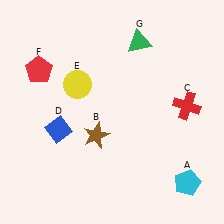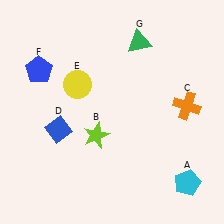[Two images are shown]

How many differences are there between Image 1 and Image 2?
There are 3 differences between the two images.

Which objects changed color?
B changed from brown to lime. C changed from red to orange. F changed from red to blue.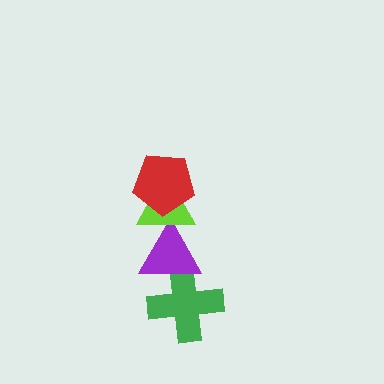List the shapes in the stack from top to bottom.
From top to bottom: the red pentagon, the lime triangle, the purple triangle, the green cross.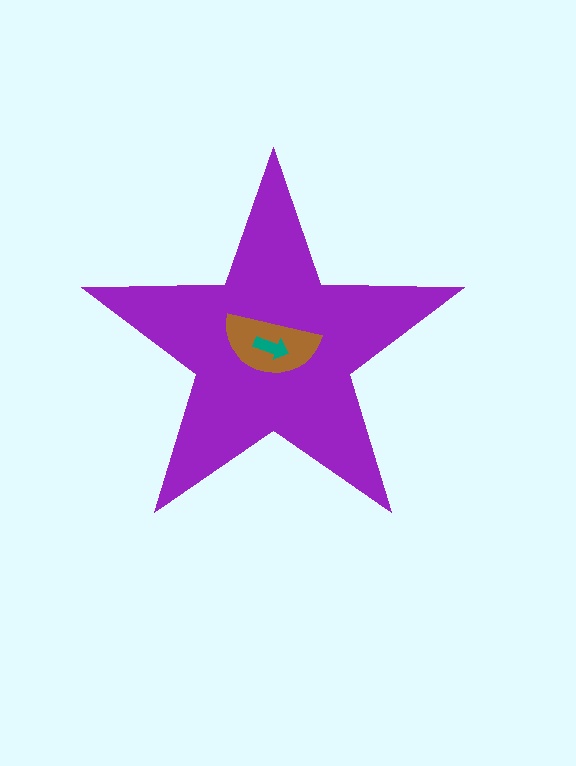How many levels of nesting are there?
3.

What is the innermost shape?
The teal arrow.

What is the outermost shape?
The purple star.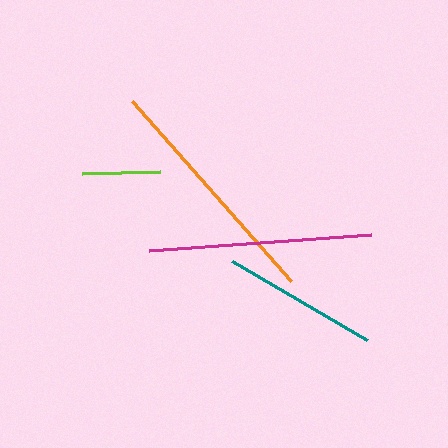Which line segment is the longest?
The orange line is the longest at approximately 241 pixels.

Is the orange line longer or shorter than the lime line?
The orange line is longer than the lime line.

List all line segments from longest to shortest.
From longest to shortest: orange, magenta, teal, lime.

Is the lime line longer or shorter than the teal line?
The teal line is longer than the lime line.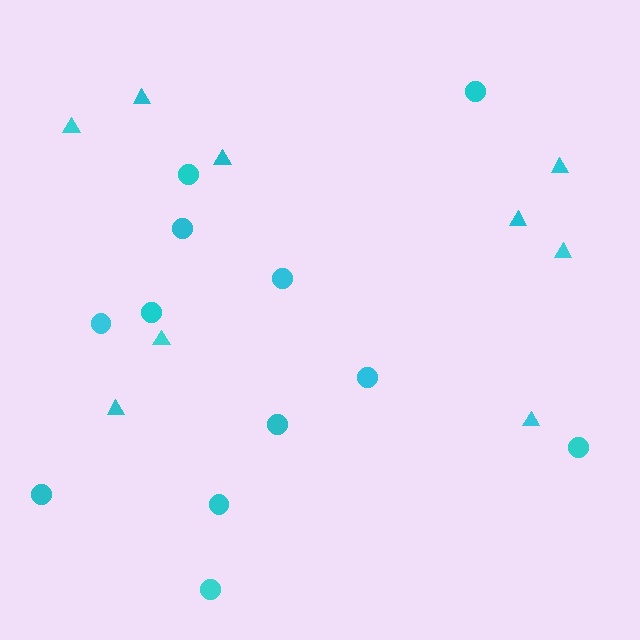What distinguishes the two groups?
There are 2 groups: one group of triangles (9) and one group of circles (12).